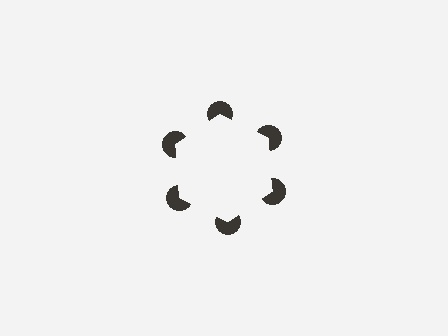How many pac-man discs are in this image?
There are 6 — one at each vertex of the illusory hexagon.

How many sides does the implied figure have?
6 sides.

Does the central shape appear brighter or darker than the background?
It typically appears slightly brighter than the background, even though no actual brightness change is drawn.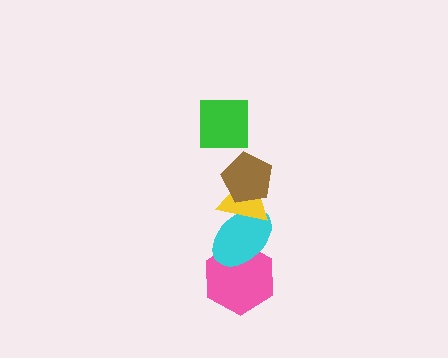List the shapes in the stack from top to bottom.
From top to bottom: the green square, the brown pentagon, the yellow triangle, the cyan ellipse, the pink hexagon.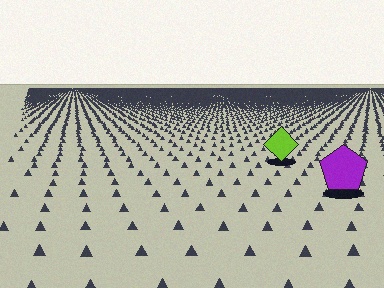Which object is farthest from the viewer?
The lime diamond is farthest from the viewer. It appears smaller and the ground texture around it is denser.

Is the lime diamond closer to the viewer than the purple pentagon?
No. The purple pentagon is closer — you can tell from the texture gradient: the ground texture is coarser near it.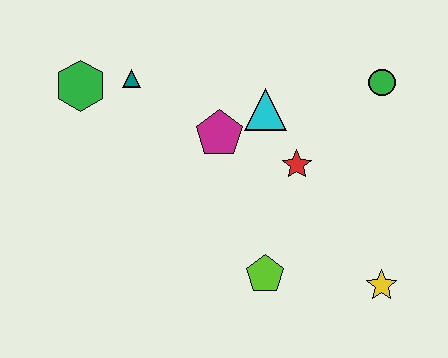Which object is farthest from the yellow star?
The green hexagon is farthest from the yellow star.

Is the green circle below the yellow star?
No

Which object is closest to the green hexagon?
The teal triangle is closest to the green hexagon.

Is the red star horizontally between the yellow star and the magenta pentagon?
Yes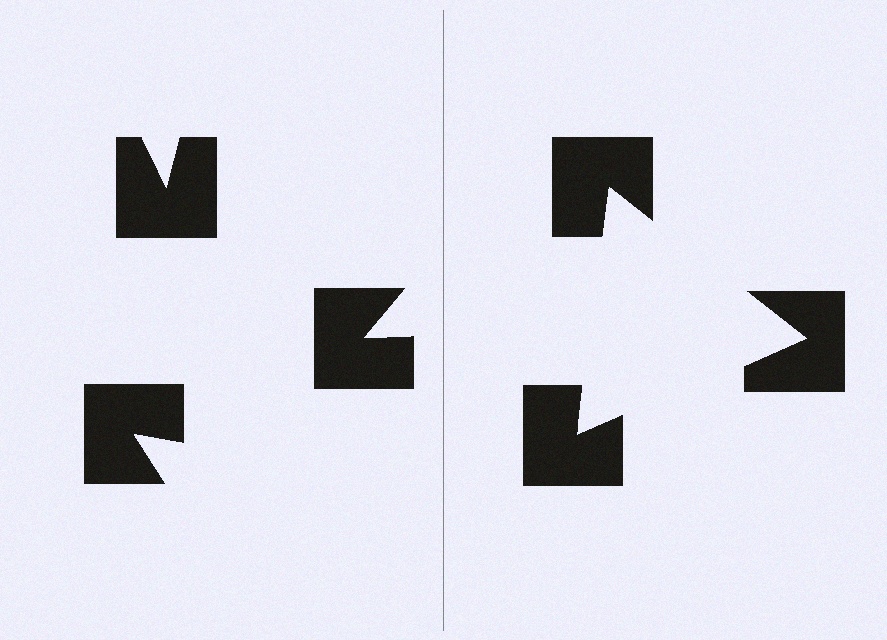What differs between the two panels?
The notched squares are positioned identically on both sides; only the wedge orientations differ. On the right they align to a triangle; on the left they are misaligned.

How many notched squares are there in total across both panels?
6 — 3 on each side.